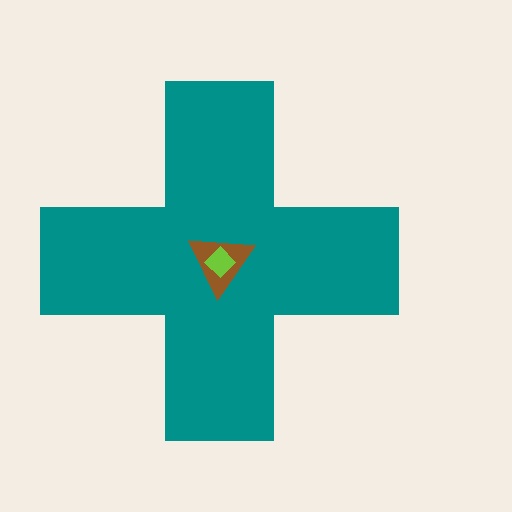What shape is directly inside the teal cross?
The brown triangle.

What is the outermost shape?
The teal cross.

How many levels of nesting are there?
3.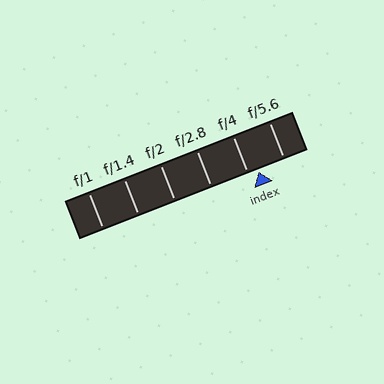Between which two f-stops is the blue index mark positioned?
The index mark is between f/4 and f/5.6.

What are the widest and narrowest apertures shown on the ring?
The widest aperture shown is f/1 and the narrowest is f/5.6.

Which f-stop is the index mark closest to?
The index mark is closest to f/4.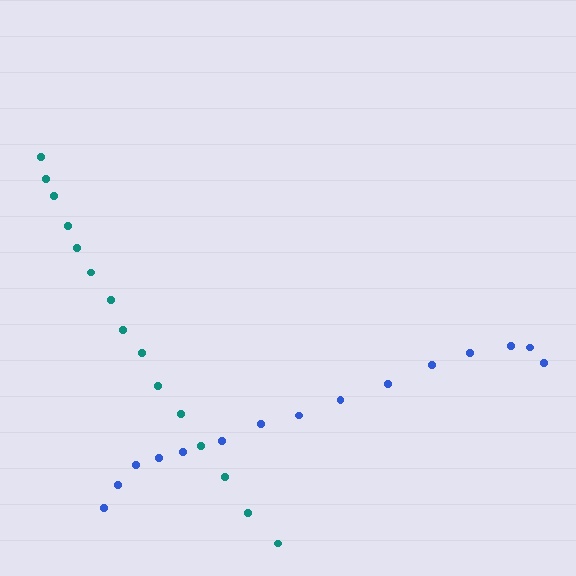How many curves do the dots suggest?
There are 2 distinct paths.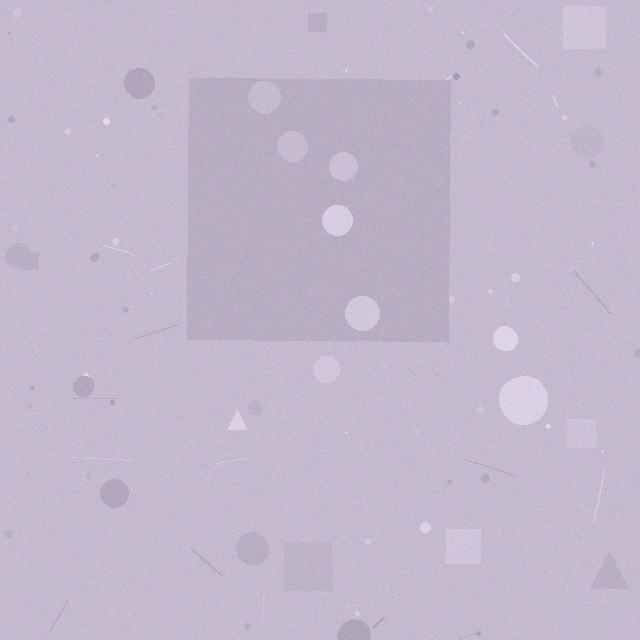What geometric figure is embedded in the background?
A square is embedded in the background.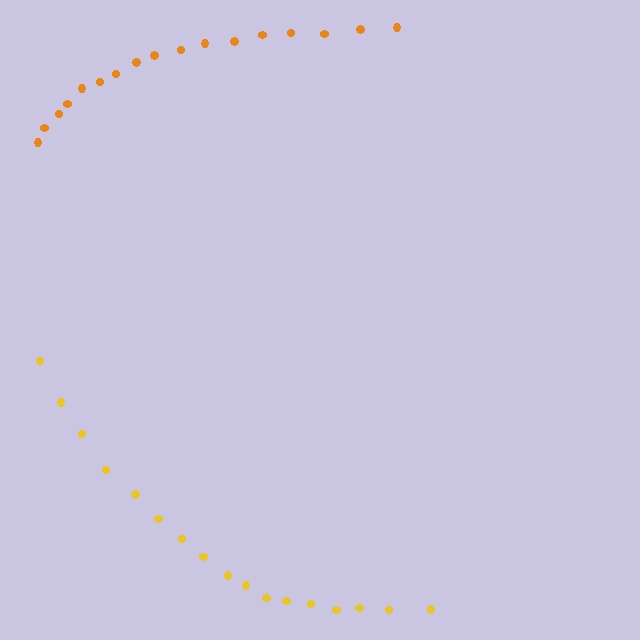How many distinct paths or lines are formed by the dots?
There are 2 distinct paths.